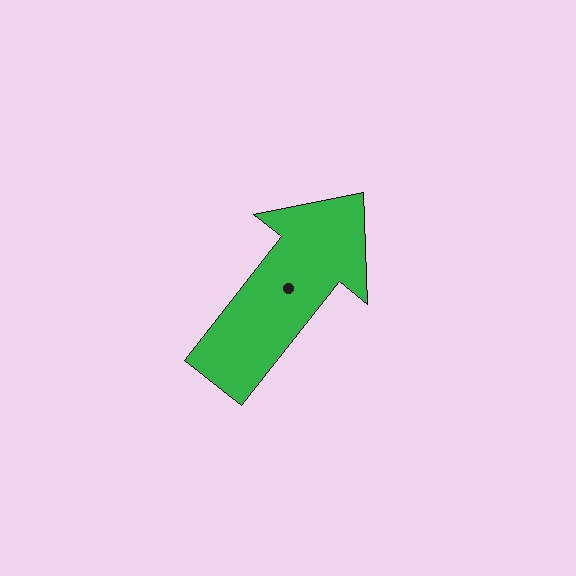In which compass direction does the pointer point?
Northeast.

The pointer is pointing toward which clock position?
Roughly 1 o'clock.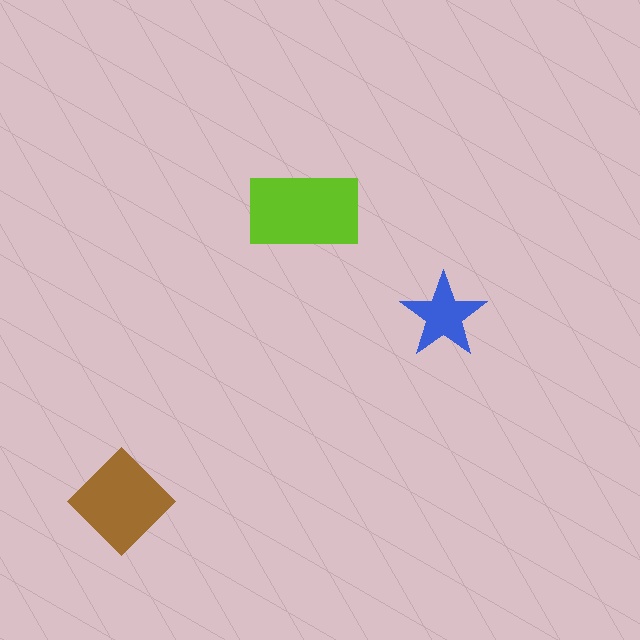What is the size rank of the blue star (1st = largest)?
3rd.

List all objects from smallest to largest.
The blue star, the brown diamond, the lime rectangle.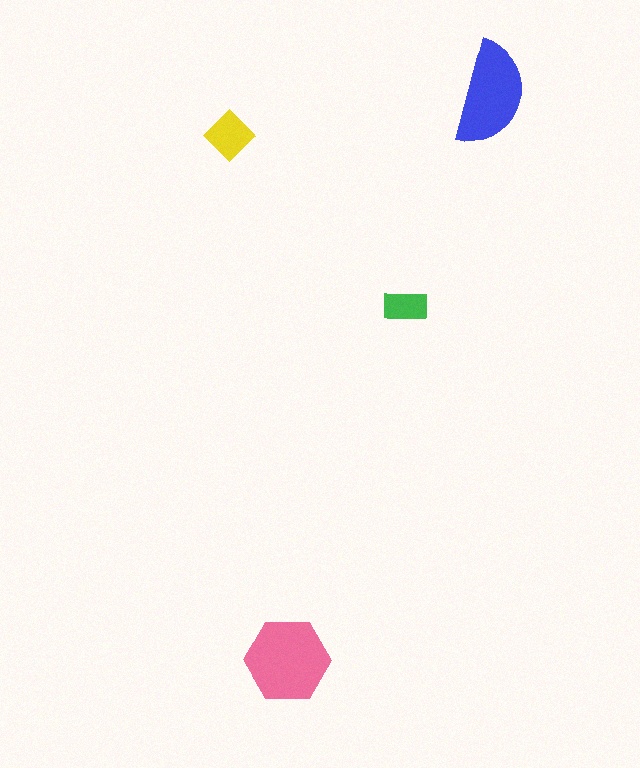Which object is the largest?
The pink hexagon.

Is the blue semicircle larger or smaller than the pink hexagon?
Smaller.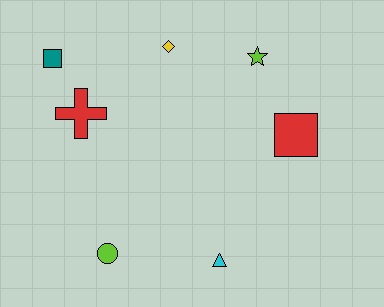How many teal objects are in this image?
There is 1 teal object.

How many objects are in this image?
There are 7 objects.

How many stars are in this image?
There is 1 star.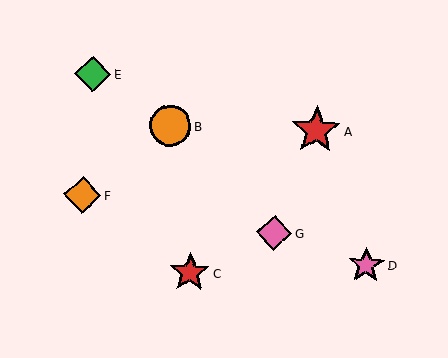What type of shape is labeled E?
Shape E is a green diamond.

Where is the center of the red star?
The center of the red star is at (190, 272).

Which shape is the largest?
The red star (labeled A) is the largest.